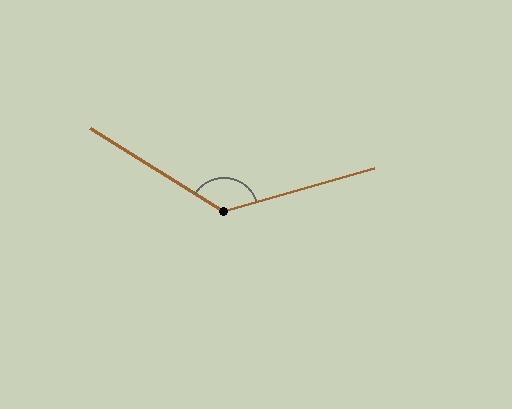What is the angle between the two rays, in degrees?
Approximately 132 degrees.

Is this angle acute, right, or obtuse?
It is obtuse.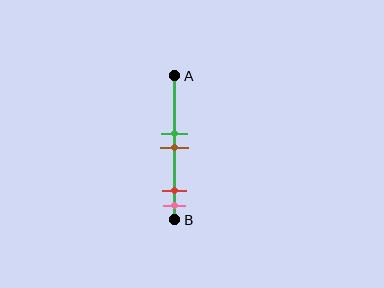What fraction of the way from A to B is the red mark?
The red mark is approximately 80% (0.8) of the way from A to B.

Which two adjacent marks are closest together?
The green and brown marks are the closest adjacent pair.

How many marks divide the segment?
There are 4 marks dividing the segment.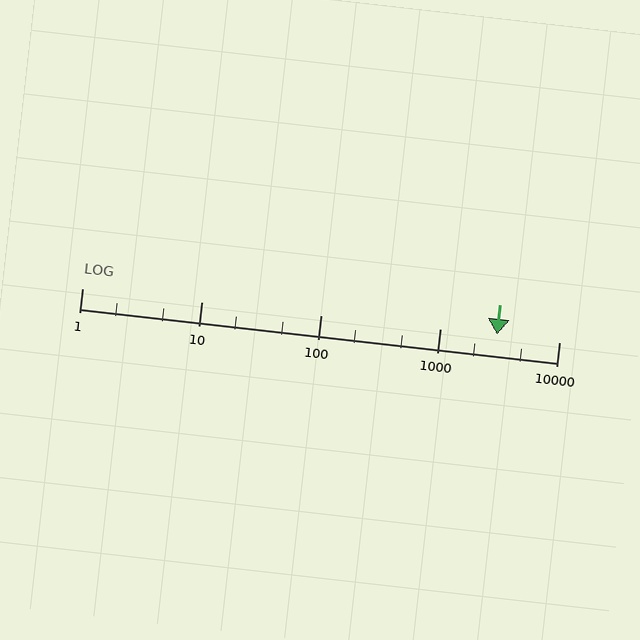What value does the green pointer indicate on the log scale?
The pointer indicates approximately 3000.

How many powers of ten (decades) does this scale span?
The scale spans 4 decades, from 1 to 10000.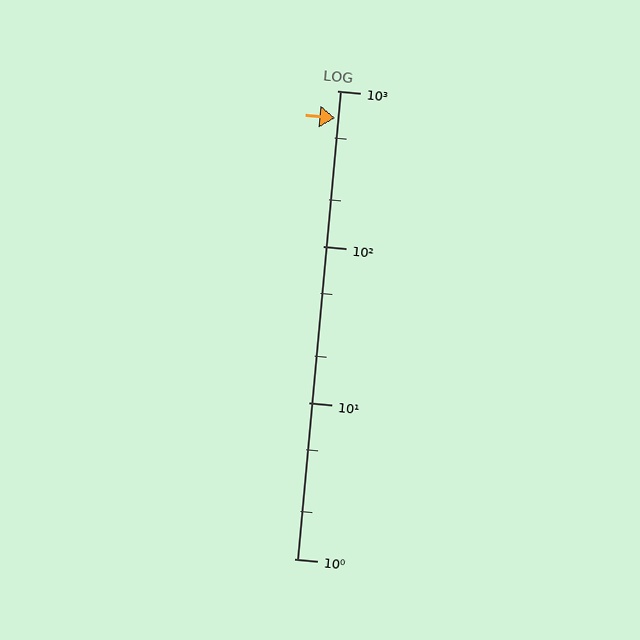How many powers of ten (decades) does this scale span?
The scale spans 3 decades, from 1 to 1000.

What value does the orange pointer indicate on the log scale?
The pointer indicates approximately 670.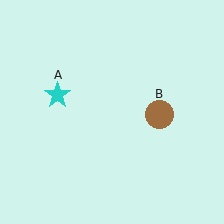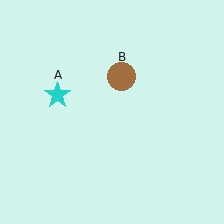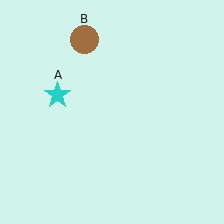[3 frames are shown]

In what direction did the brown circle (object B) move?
The brown circle (object B) moved up and to the left.